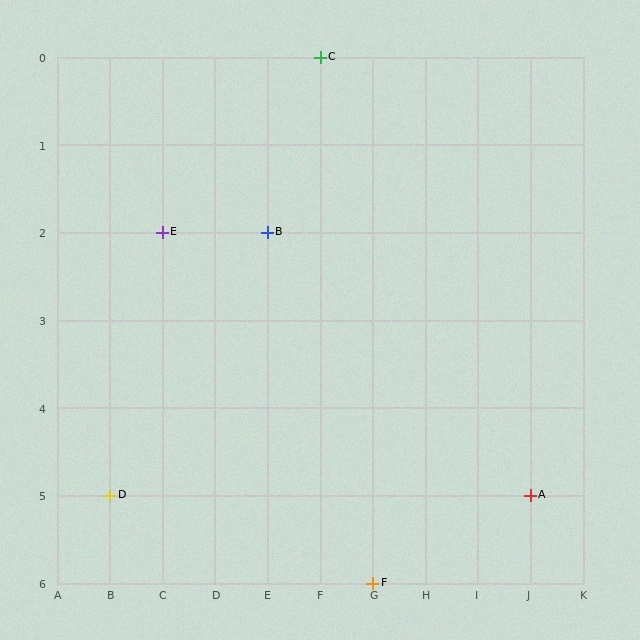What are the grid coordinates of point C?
Point C is at grid coordinates (F, 0).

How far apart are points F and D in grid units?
Points F and D are 5 columns and 1 row apart (about 5.1 grid units diagonally).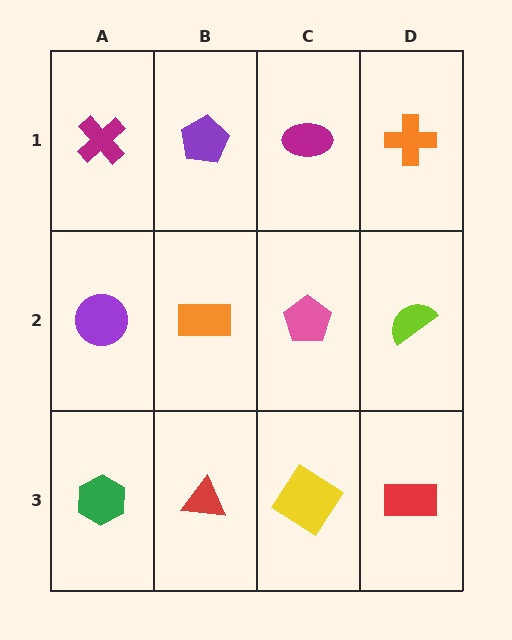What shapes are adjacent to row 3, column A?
A purple circle (row 2, column A), a red triangle (row 3, column B).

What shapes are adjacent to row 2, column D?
An orange cross (row 1, column D), a red rectangle (row 3, column D), a pink pentagon (row 2, column C).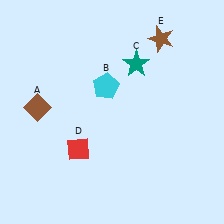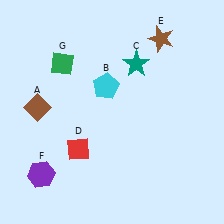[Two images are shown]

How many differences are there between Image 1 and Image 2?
There are 2 differences between the two images.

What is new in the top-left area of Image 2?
A green diamond (G) was added in the top-left area of Image 2.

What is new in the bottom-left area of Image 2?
A purple hexagon (F) was added in the bottom-left area of Image 2.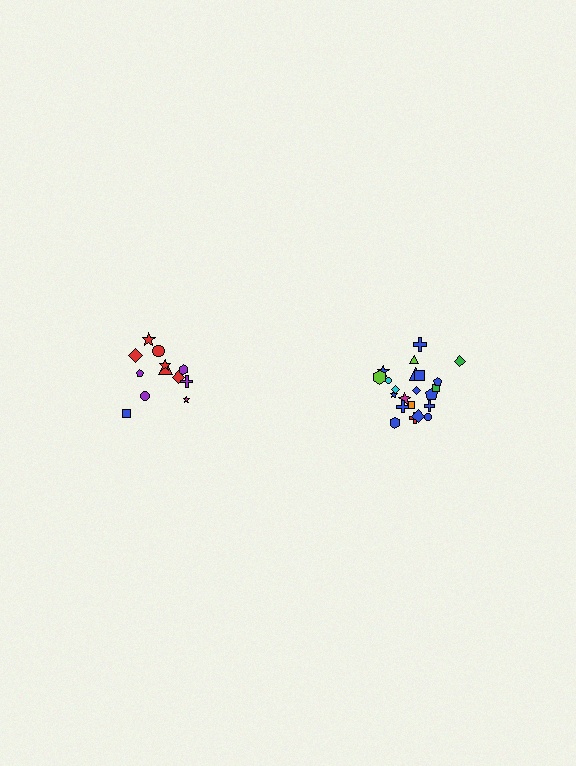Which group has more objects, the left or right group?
The right group.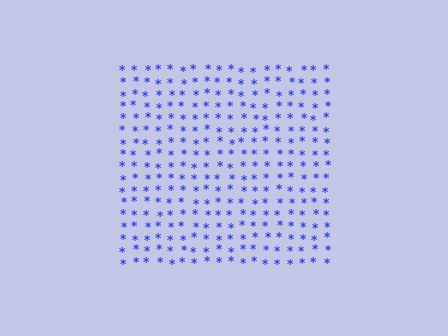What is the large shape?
The large shape is a square.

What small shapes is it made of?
It is made of small asterisks.